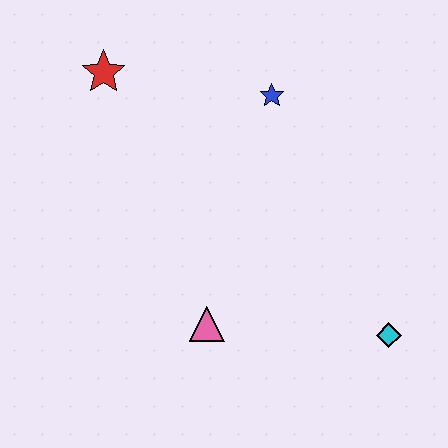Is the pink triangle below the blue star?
Yes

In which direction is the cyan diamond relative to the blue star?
The cyan diamond is below the blue star.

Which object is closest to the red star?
The blue star is closest to the red star.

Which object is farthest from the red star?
The cyan diamond is farthest from the red star.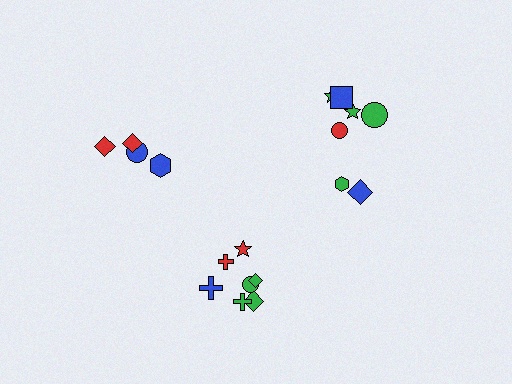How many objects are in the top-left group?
There are 4 objects.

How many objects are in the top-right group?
There are 7 objects.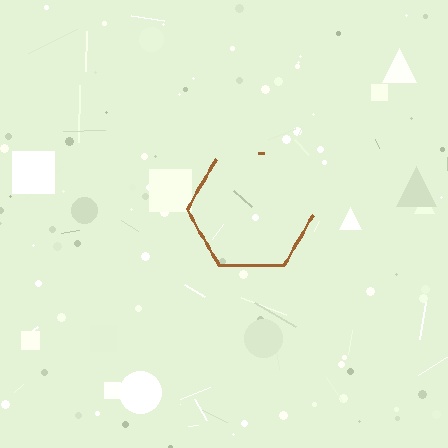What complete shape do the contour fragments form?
The contour fragments form a hexagon.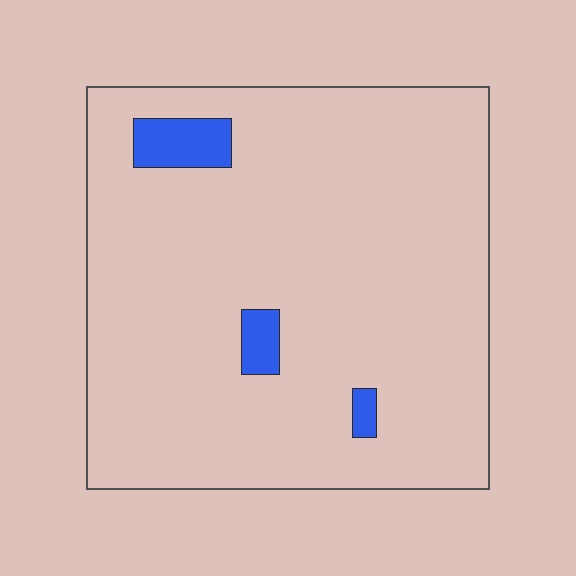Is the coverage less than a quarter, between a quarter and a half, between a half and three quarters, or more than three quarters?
Less than a quarter.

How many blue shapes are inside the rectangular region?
3.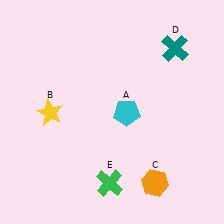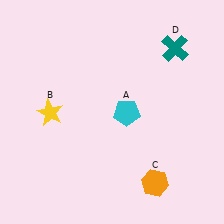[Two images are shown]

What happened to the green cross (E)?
The green cross (E) was removed in Image 2. It was in the bottom-left area of Image 1.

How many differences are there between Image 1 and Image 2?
There is 1 difference between the two images.